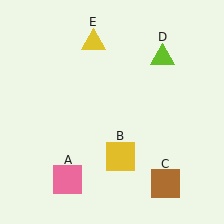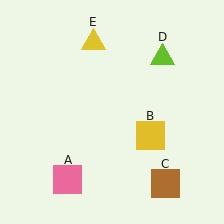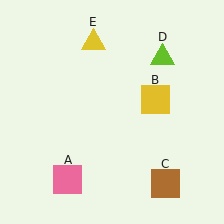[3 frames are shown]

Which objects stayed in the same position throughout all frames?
Pink square (object A) and brown square (object C) and lime triangle (object D) and yellow triangle (object E) remained stationary.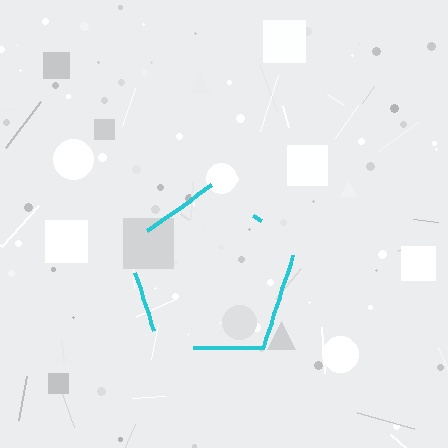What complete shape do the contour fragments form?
The contour fragments form a pentagon.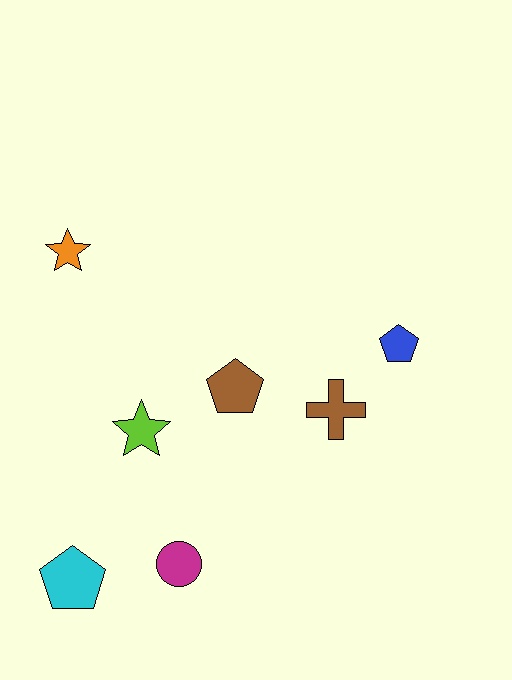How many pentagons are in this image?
There are 3 pentagons.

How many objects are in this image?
There are 7 objects.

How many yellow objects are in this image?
There are no yellow objects.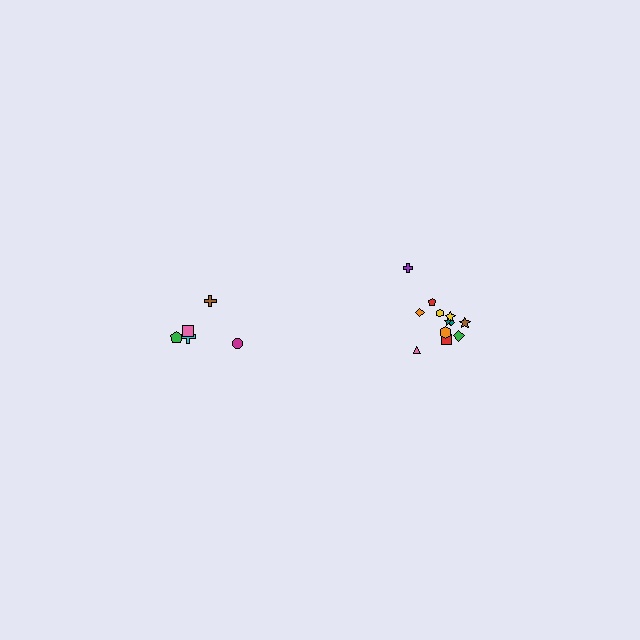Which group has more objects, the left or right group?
The right group.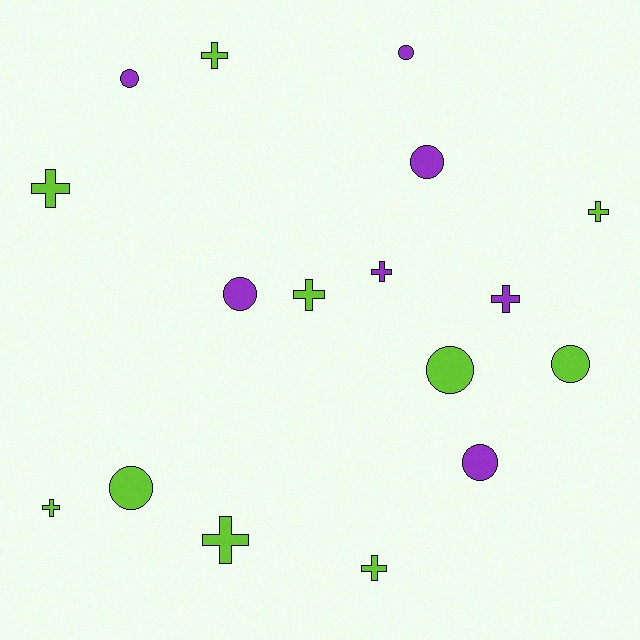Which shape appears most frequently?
Cross, with 9 objects.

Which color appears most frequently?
Lime, with 10 objects.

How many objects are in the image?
There are 17 objects.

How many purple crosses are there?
There are 2 purple crosses.